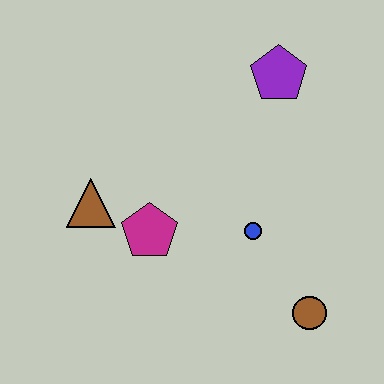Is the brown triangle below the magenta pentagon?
No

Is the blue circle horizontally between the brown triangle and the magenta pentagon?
No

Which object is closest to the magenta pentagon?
The brown triangle is closest to the magenta pentagon.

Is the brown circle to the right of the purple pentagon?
Yes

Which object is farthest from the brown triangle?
The brown circle is farthest from the brown triangle.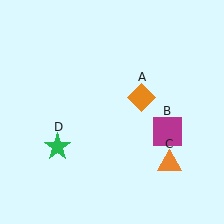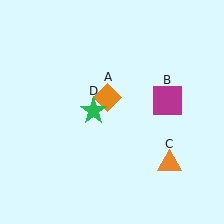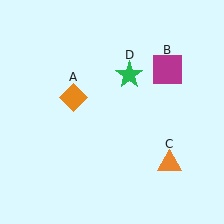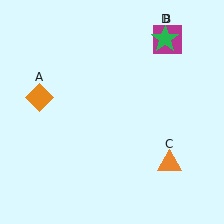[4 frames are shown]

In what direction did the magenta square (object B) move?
The magenta square (object B) moved up.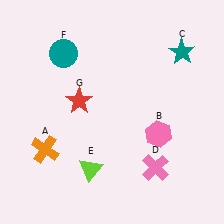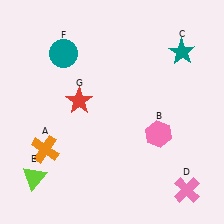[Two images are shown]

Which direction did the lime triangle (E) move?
The lime triangle (E) moved left.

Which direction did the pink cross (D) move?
The pink cross (D) moved right.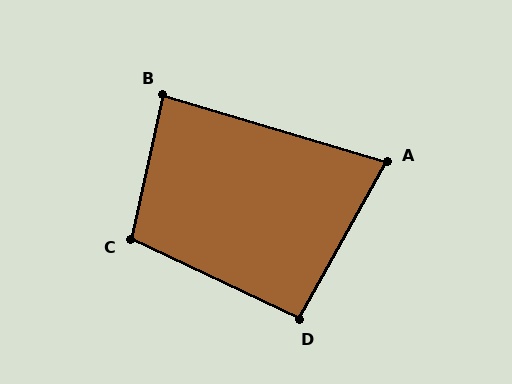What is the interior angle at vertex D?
Approximately 94 degrees (approximately right).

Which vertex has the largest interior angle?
C, at approximately 102 degrees.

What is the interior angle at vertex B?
Approximately 86 degrees (approximately right).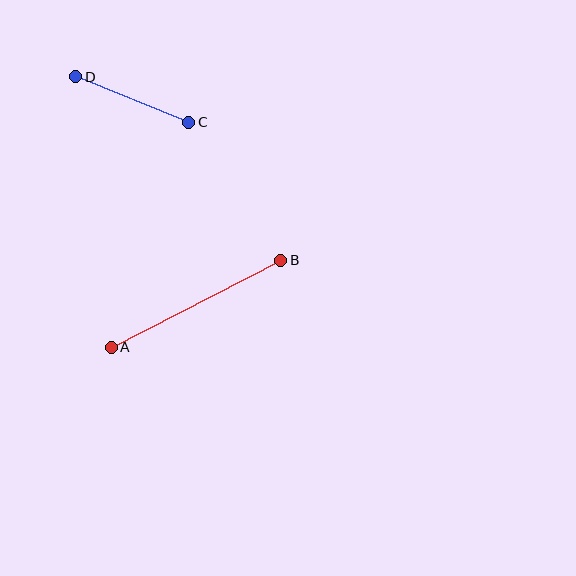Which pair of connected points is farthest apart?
Points A and B are farthest apart.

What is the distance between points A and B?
The distance is approximately 191 pixels.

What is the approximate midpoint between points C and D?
The midpoint is at approximately (132, 99) pixels.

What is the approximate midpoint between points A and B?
The midpoint is at approximately (196, 304) pixels.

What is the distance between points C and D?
The distance is approximately 122 pixels.